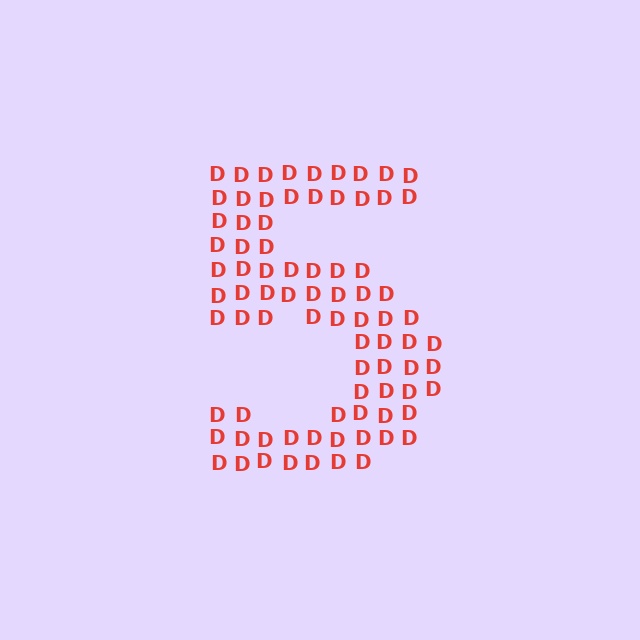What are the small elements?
The small elements are letter D's.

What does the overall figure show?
The overall figure shows the digit 5.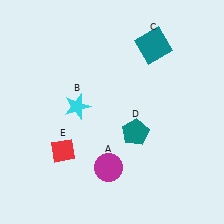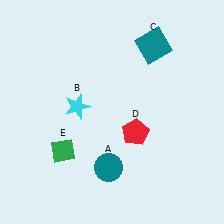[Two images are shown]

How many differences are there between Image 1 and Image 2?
There are 3 differences between the two images.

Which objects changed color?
A changed from magenta to teal. D changed from teal to red. E changed from red to green.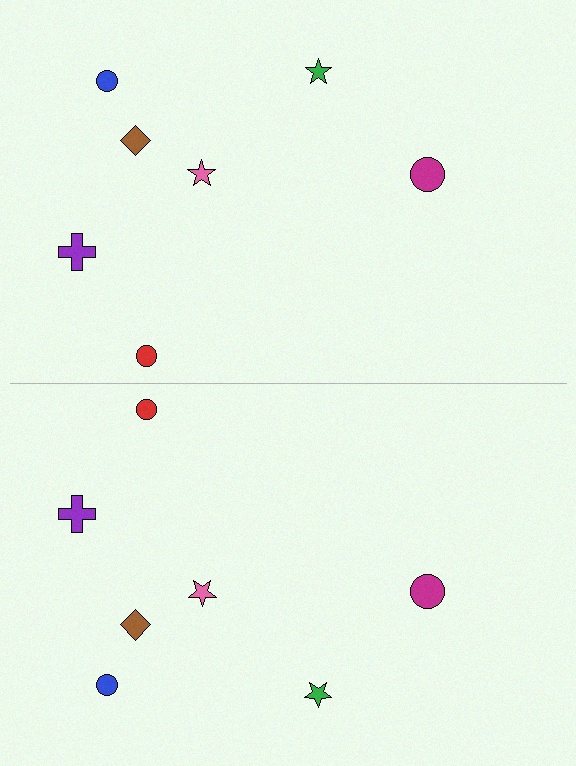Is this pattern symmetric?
Yes, this pattern has bilateral (reflection) symmetry.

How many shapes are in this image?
There are 14 shapes in this image.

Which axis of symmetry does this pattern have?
The pattern has a horizontal axis of symmetry running through the center of the image.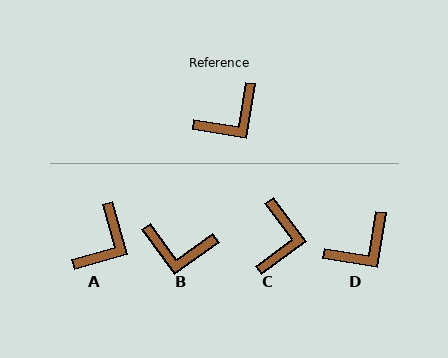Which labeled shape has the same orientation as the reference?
D.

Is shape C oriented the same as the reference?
No, it is off by about 46 degrees.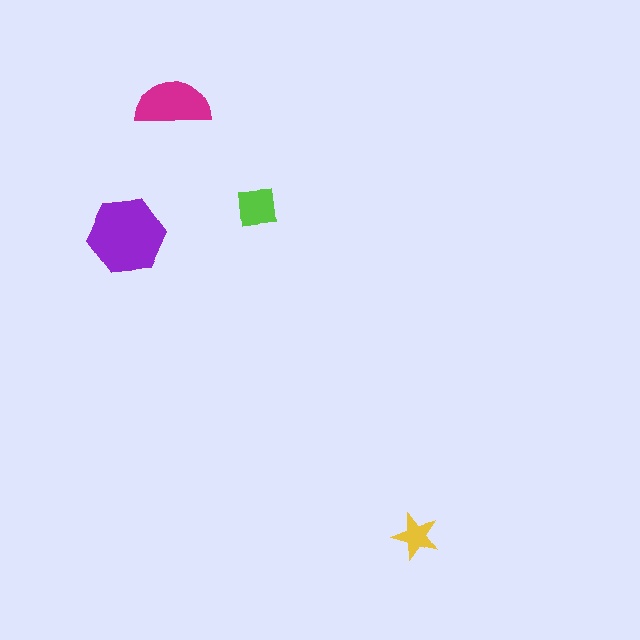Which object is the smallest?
The yellow star.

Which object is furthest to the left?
The purple hexagon is leftmost.